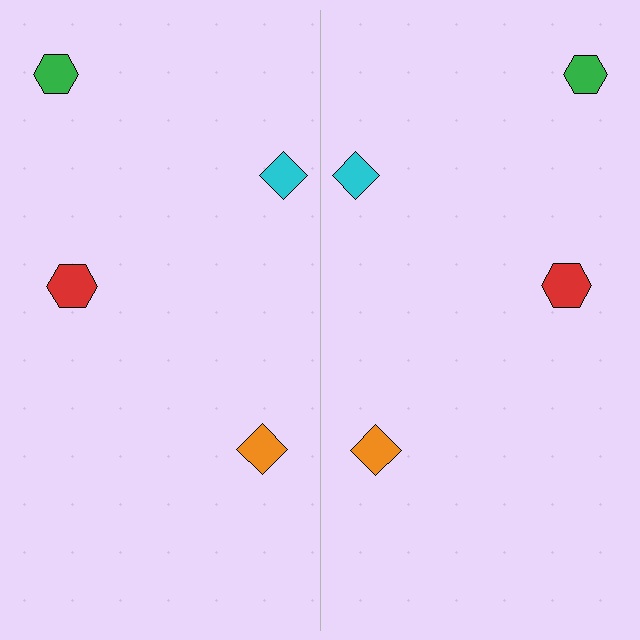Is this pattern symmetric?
Yes, this pattern has bilateral (reflection) symmetry.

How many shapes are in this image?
There are 8 shapes in this image.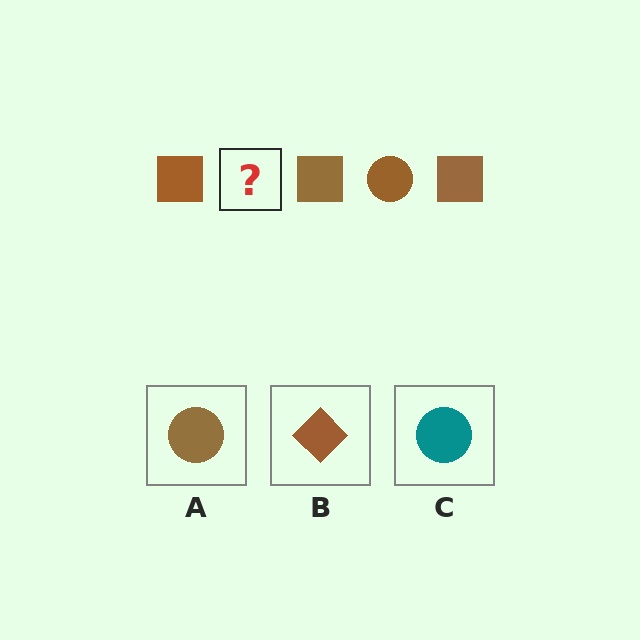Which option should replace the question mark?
Option A.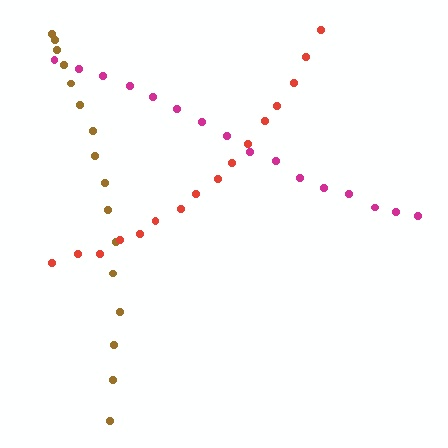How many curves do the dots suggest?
There are 3 distinct paths.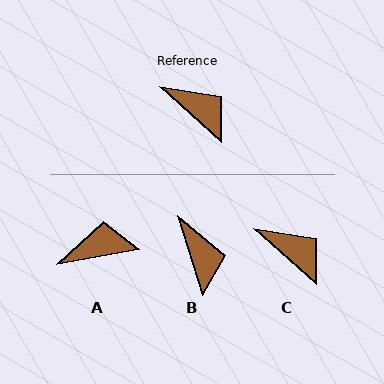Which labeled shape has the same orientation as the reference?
C.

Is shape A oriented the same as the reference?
No, it is off by about 52 degrees.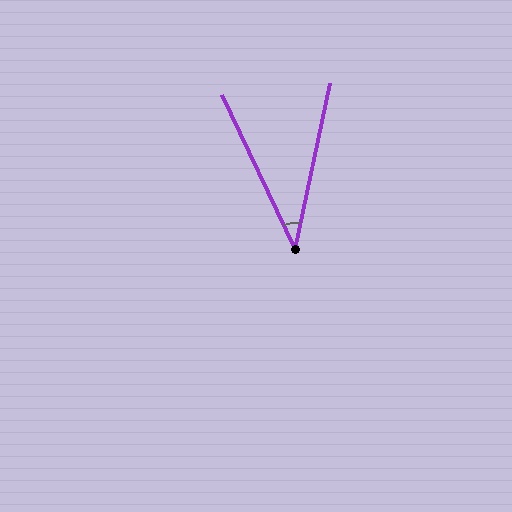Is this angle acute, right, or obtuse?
It is acute.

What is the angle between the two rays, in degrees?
Approximately 37 degrees.